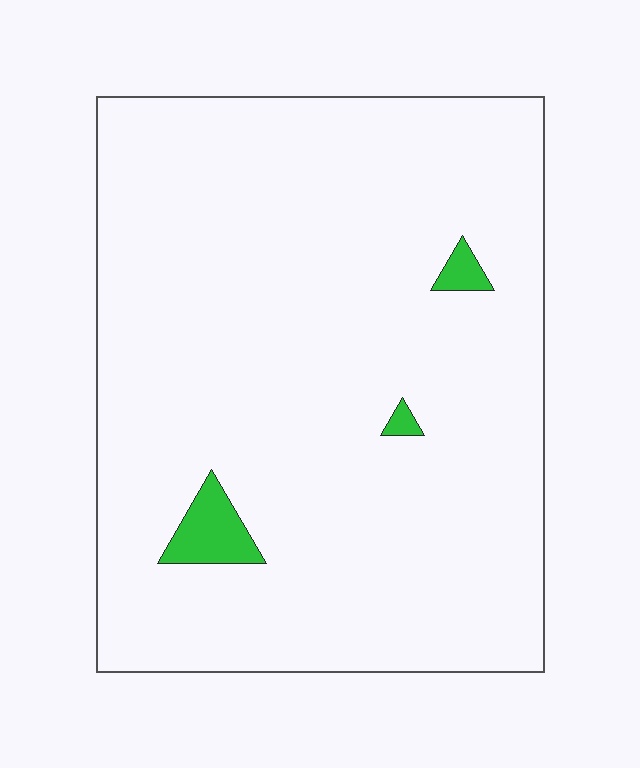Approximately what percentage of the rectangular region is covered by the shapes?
Approximately 5%.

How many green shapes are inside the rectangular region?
3.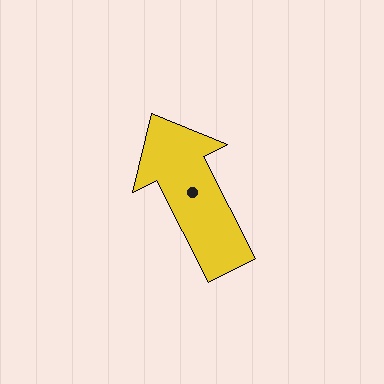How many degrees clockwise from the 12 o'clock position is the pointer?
Approximately 333 degrees.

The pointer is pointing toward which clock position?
Roughly 11 o'clock.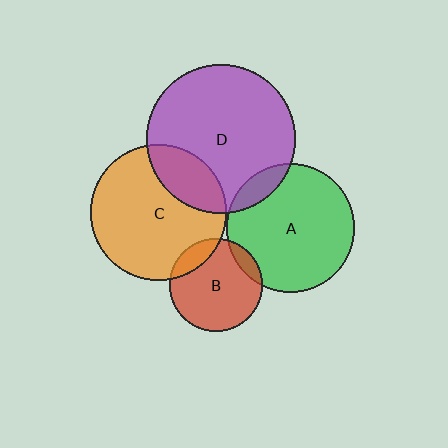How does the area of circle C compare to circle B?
Approximately 2.2 times.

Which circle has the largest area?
Circle D (purple).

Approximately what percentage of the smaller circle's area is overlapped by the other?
Approximately 15%.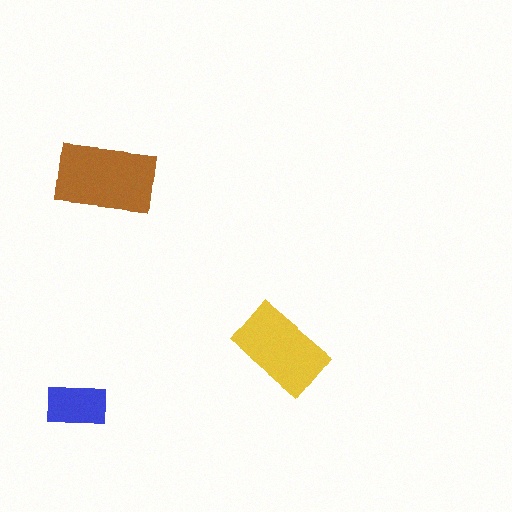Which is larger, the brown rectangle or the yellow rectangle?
The brown one.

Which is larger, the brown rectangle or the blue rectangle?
The brown one.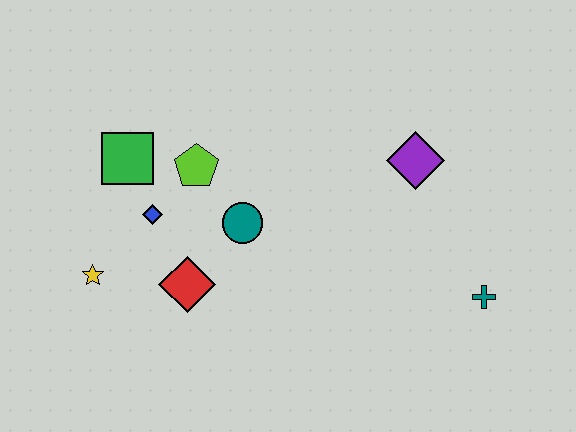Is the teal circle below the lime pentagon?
Yes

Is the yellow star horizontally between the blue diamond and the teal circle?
No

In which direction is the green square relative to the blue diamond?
The green square is above the blue diamond.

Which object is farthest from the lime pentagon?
The teal cross is farthest from the lime pentagon.